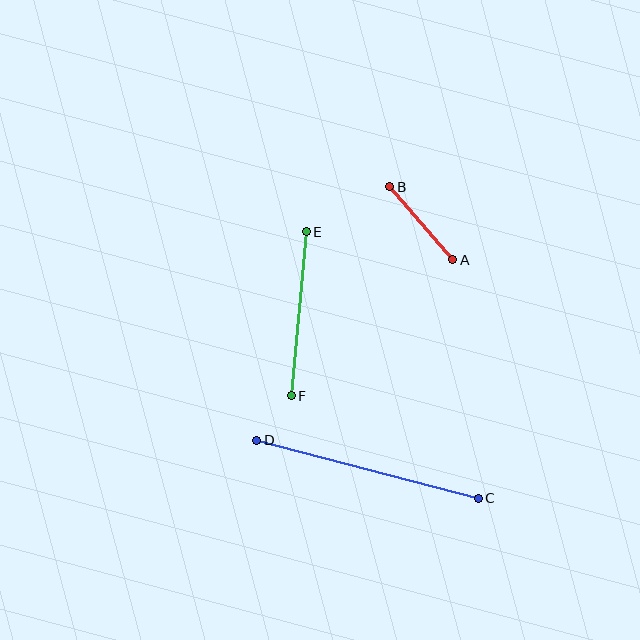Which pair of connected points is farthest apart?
Points C and D are farthest apart.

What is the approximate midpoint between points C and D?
The midpoint is at approximately (368, 469) pixels.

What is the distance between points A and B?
The distance is approximately 96 pixels.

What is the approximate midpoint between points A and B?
The midpoint is at approximately (421, 223) pixels.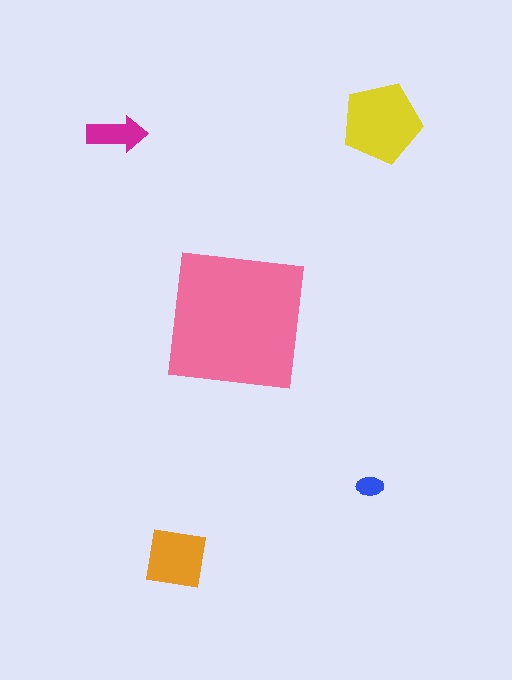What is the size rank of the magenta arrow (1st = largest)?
4th.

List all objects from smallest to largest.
The blue ellipse, the magenta arrow, the orange square, the yellow pentagon, the pink square.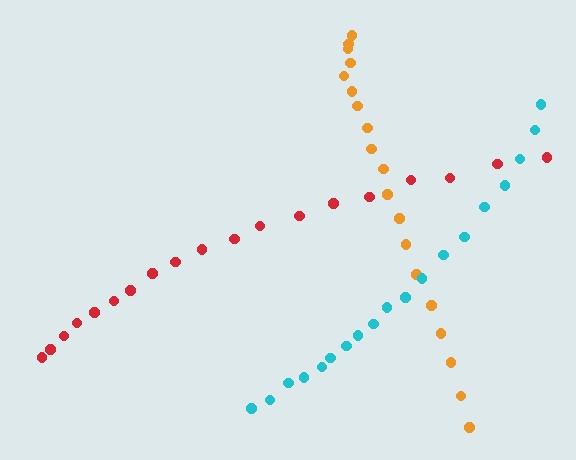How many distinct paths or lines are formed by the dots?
There are 3 distinct paths.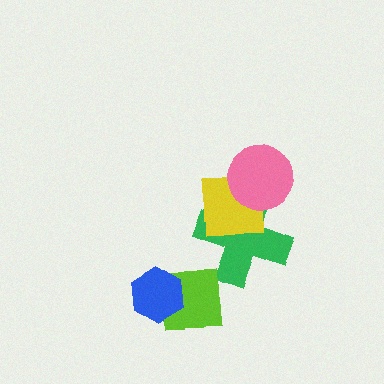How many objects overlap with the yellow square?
2 objects overlap with the yellow square.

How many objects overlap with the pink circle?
2 objects overlap with the pink circle.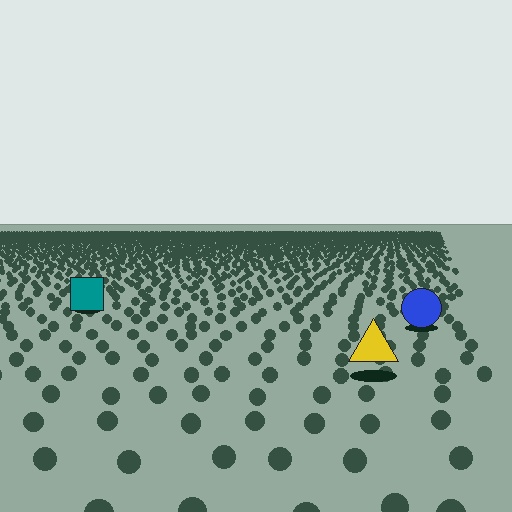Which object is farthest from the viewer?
The teal square is farthest from the viewer. It appears smaller and the ground texture around it is denser.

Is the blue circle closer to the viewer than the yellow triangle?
No. The yellow triangle is closer — you can tell from the texture gradient: the ground texture is coarser near it.